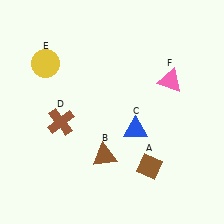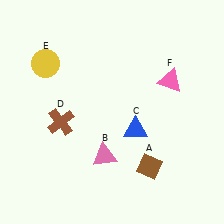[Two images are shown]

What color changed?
The triangle (B) changed from brown in Image 1 to pink in Image 2.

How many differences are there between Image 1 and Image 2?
There is 1 difference between the two images.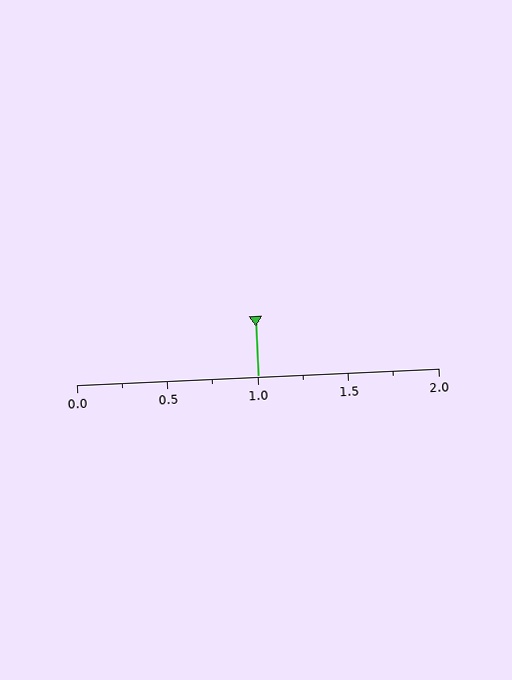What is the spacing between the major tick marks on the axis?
The major ticks are spaced 0.5 apart.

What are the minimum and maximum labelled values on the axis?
The axis runs from 0.0 to 2.0.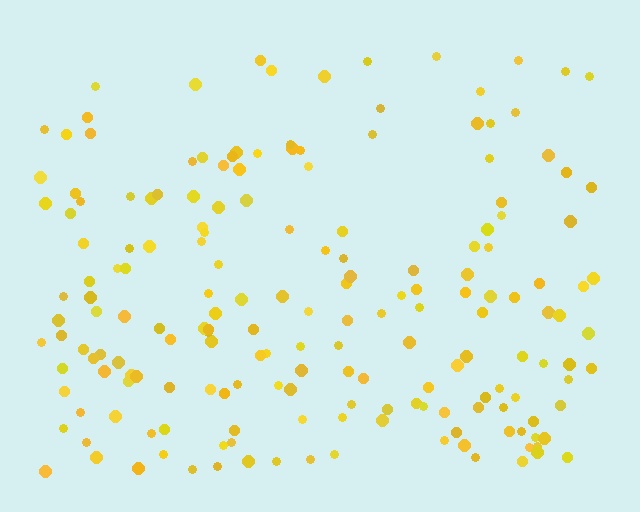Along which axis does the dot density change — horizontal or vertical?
Vertical.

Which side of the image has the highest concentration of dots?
The bottom.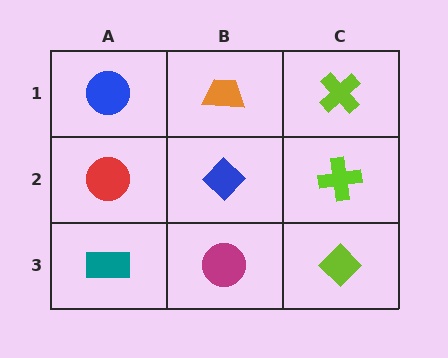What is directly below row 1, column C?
A lime cross.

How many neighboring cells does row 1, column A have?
2.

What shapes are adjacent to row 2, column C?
A lime cross (row 1, column C), a lime diamond (row 3, column C), a blue diamond (row 2, column B).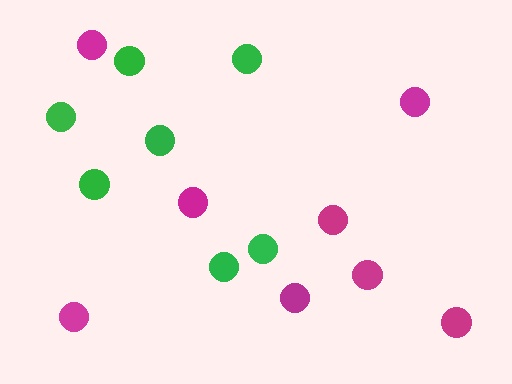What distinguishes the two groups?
There are 2 groups: one group of magenta circles (8) and one group of green circles (7).